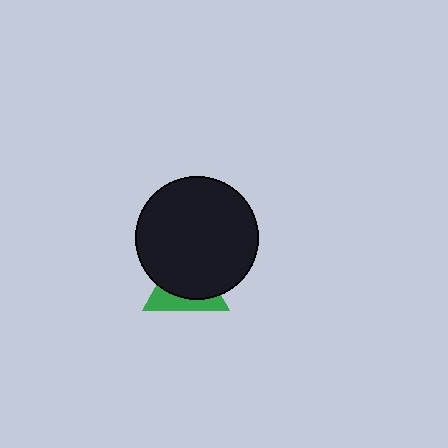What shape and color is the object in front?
The object in front is a black circle.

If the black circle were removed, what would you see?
You would see the complete green triangle.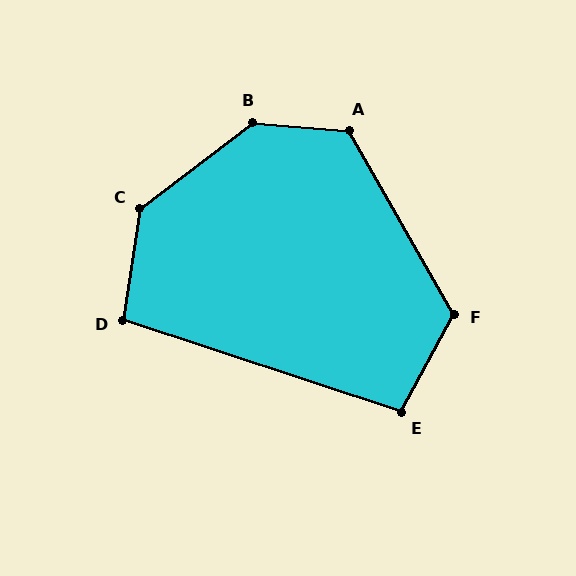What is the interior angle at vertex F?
Approximately 122 degrees (obtuse).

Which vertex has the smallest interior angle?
D, at approximately 100 degrees.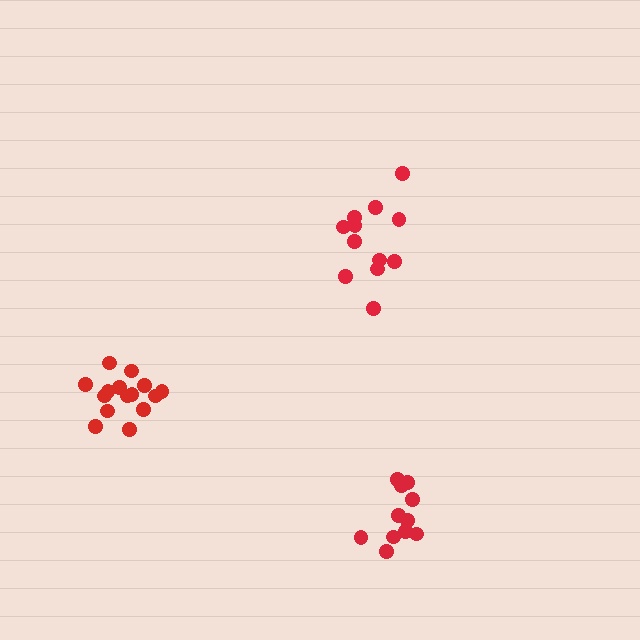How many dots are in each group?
Group 1: 15 dots, Group 2: 11 dots, Group 3: 12 dots (38 total).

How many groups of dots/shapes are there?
There are 3 groups.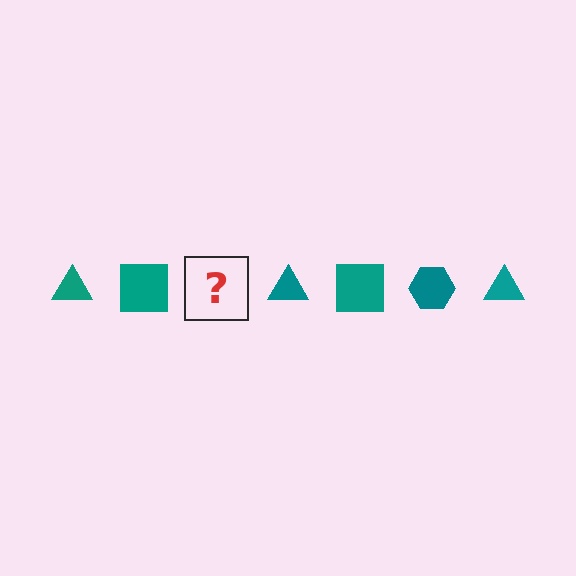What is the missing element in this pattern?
The missing element is a teal hexagon.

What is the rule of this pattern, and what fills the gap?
The rule is that the pattern cycles through triangle, square, hexagon shapes in teal. The gap should be filled with a teal hexagon.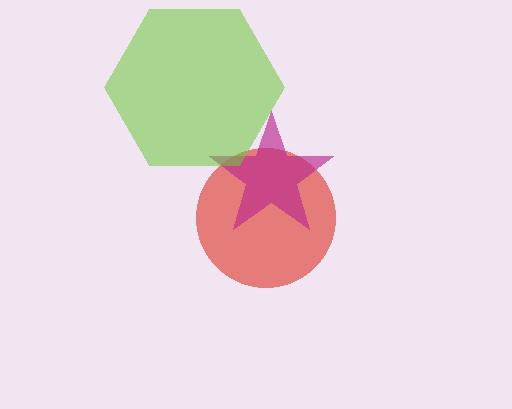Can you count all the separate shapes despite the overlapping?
Yes, there are 3 separate shapes.